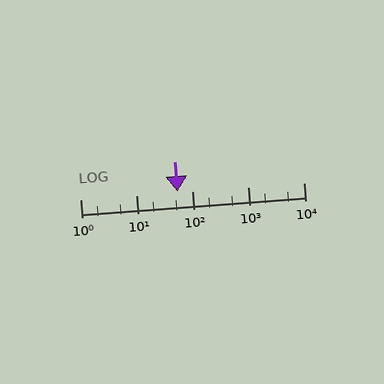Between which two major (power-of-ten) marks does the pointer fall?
The pointer is between 10 and 100.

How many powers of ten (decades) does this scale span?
The scale spans 4 decades, from 1 to 10000.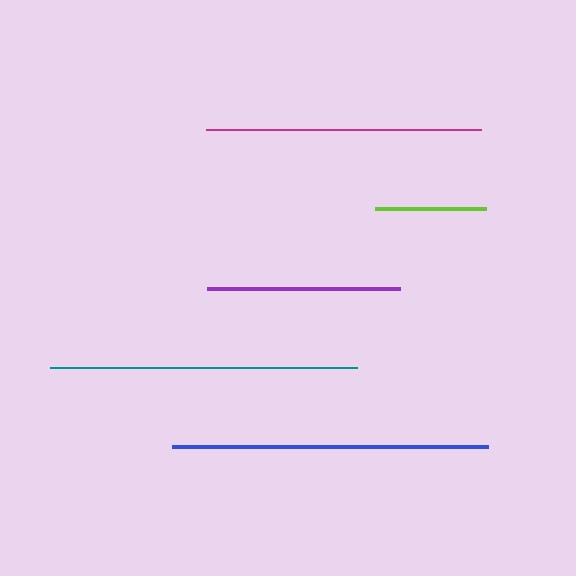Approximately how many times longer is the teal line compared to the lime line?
The teal line is approximately 2.8 times the length of the lime line.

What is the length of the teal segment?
The teal segment is approximately 307 pixels long.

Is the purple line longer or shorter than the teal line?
The teal line is longer than the purple line.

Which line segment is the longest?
The blue line is the longest at approximately 316 pixels.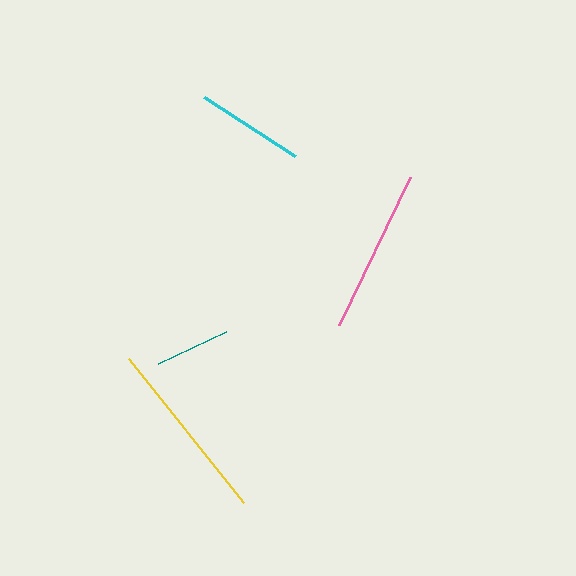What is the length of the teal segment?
The teal segment is approximately 75 pixels long.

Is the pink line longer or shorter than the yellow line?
The yellow line is longer than the pink line.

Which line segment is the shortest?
The teal line is the shortest at approximately 75 pixels.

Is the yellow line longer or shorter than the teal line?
The yellow line is longer than the teal line.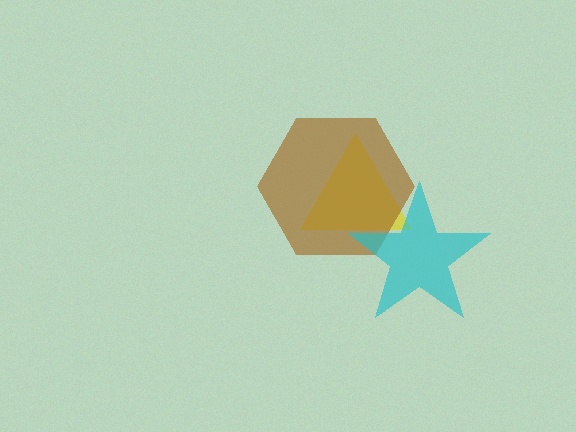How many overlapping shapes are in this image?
There are 3 overlapping shapes in the image.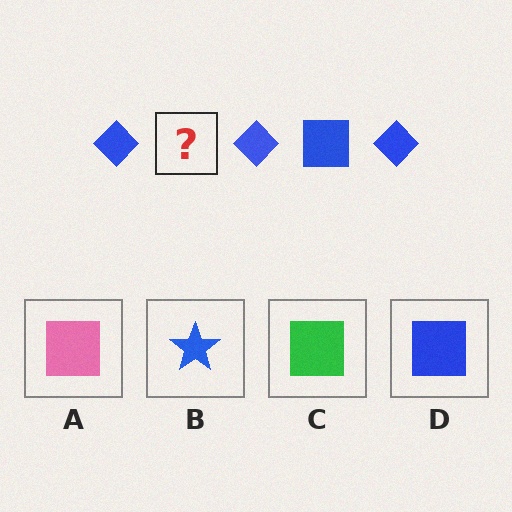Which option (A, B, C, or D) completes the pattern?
D.